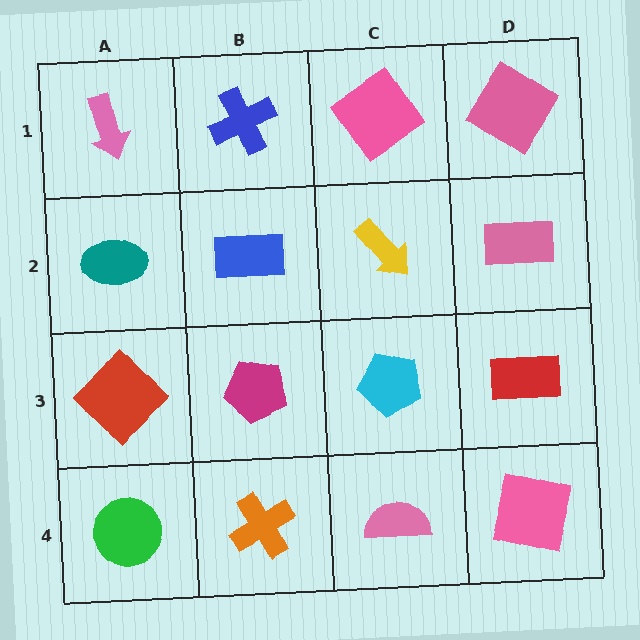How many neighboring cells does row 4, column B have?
3.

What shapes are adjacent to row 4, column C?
A cyan pentagon (row 3, column C), an orange cross (row 4, column B), a pink square (row 4, column D).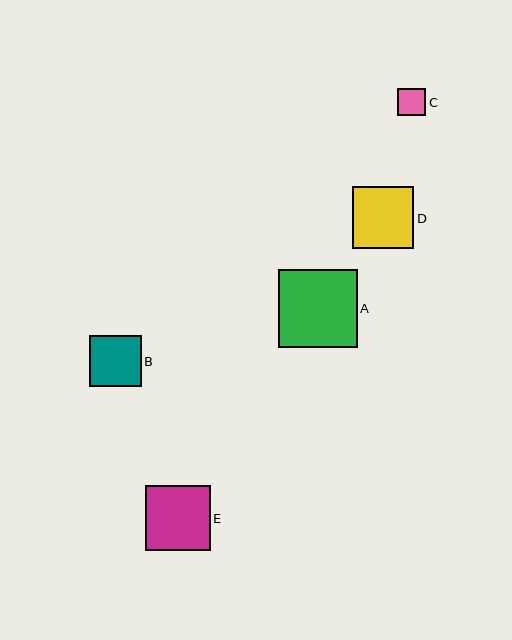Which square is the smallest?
Square C is the smallest with a size of approximately 28 pixels.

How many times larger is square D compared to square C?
Square D is approximately 2.2 times the size of square C.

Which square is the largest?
Square A is the largest with a size of approximately 79 pixels.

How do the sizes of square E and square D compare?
Square E and square D are approximately the same size.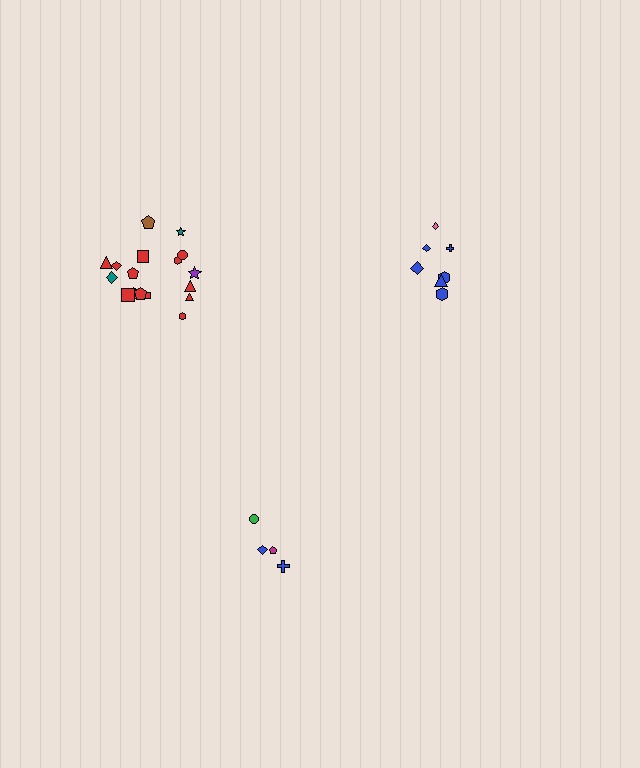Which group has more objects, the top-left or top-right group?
The top-left group.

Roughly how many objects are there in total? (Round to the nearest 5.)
Roughly 30 objects in total.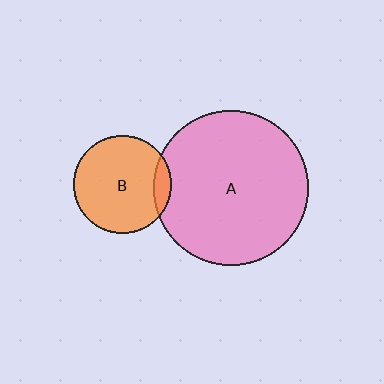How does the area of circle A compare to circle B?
Approximately 2.5 times.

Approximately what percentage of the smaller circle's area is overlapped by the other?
Approximately 10%.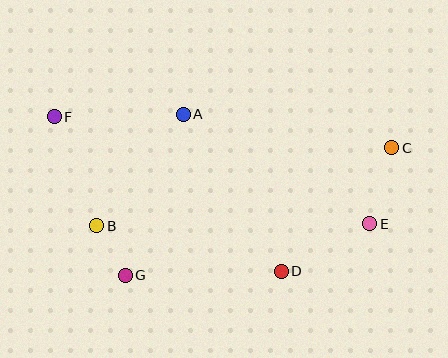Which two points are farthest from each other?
Points C and F are farthest from each other.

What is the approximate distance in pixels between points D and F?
The distance between D and F is approximately 274 pixels.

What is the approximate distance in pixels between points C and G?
The distance between C and G is approximately 295 pixels.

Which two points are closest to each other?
Points B and G are closest to each other.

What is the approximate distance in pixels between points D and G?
The distance between D and G is approximately 156 pixels.